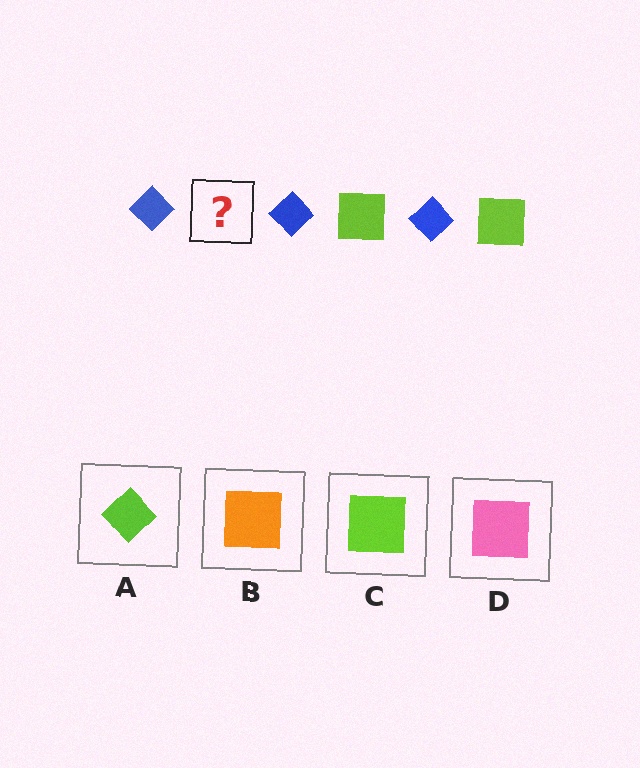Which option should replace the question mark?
Option C.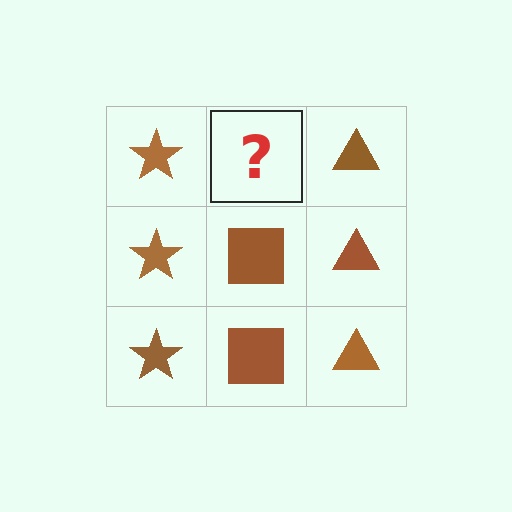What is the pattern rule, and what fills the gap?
The rule is that each column has a consistent shape. The gap should be filled with a brown square.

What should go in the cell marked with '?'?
The missing cell should contain a brown square.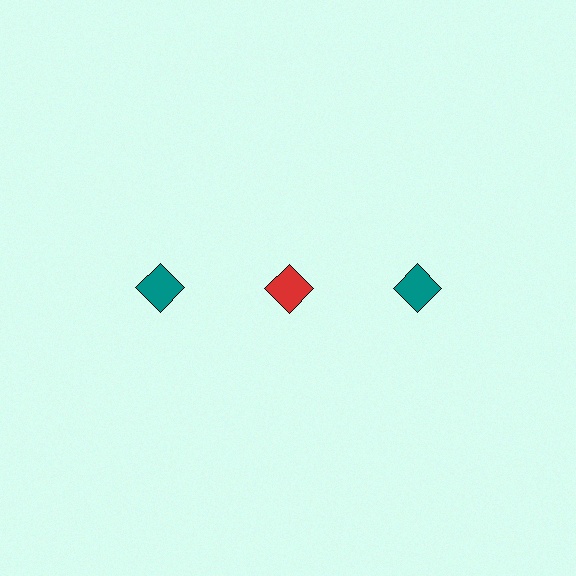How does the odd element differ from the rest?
It has a different color: red instead of teal.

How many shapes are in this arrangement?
There are 3 shapes arranged in a grid pattern.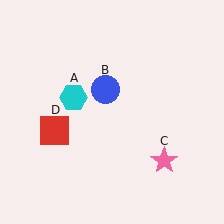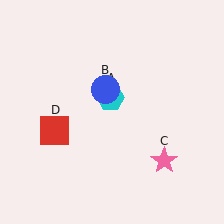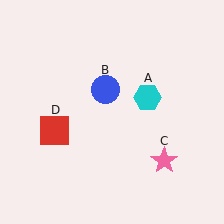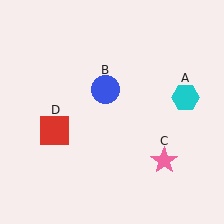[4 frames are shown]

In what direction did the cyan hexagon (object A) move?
The cyan hexagon (object A) moved right.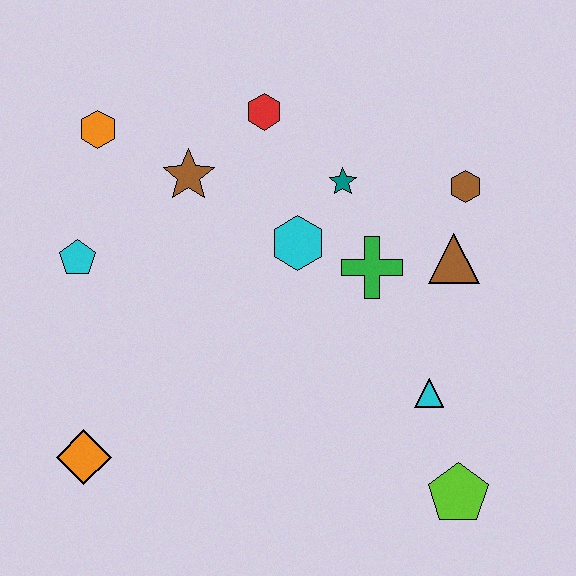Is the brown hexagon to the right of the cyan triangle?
Yes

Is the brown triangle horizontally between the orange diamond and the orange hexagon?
No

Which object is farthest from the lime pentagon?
The orange hexagon is farthest from the lime pentagon.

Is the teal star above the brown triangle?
Yes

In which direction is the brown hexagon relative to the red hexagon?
The brown hexagon is to the right of the red hexagon.